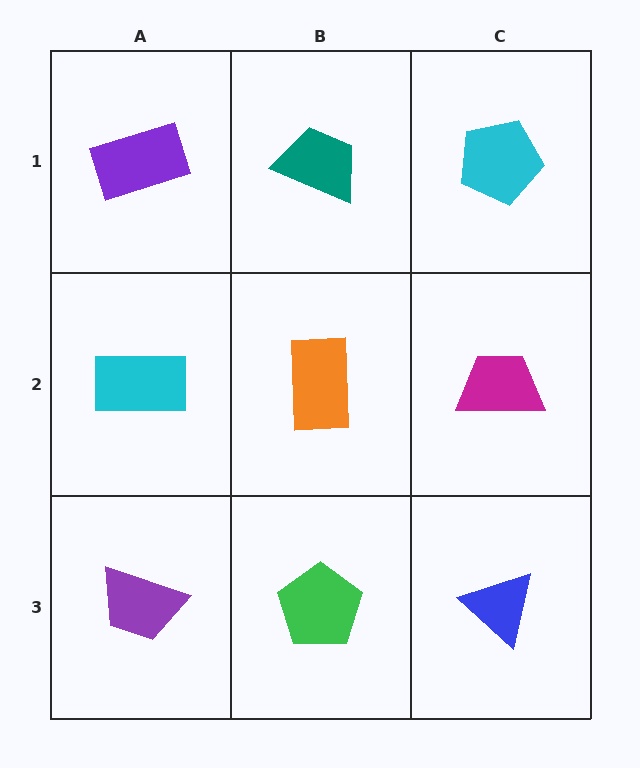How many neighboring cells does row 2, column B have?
4.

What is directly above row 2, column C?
A cyan pentagon.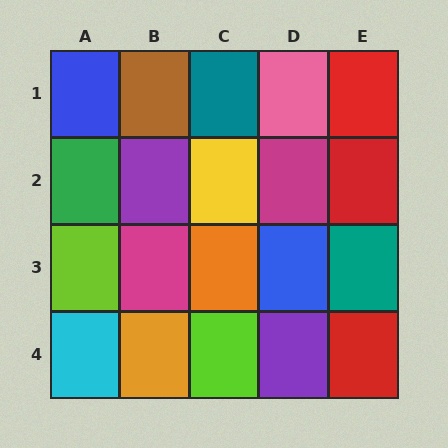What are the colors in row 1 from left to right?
Blue, brown, teal, pink, red.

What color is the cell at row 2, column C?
Yellow.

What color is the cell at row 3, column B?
Magenta.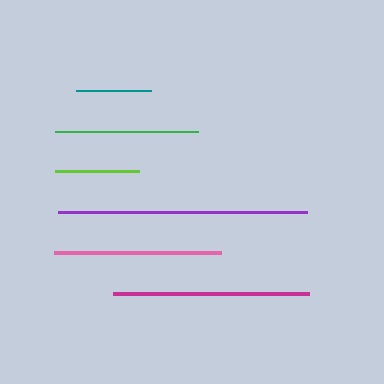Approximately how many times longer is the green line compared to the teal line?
The green line is approximately 1.9 times the length of the teal line.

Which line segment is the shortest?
The teal line is the shortest at approximately 76 pixels.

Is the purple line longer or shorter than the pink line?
The purple line is longer than the pink line.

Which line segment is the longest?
The purple line is the longest at approximately 249 pixels.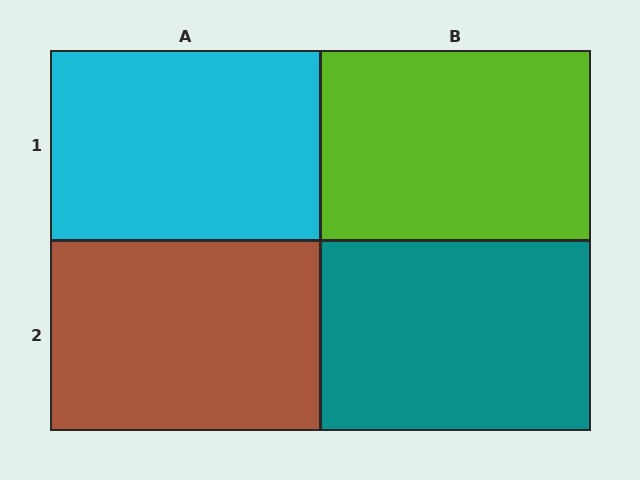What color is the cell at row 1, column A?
Cyan.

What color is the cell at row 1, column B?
Lime.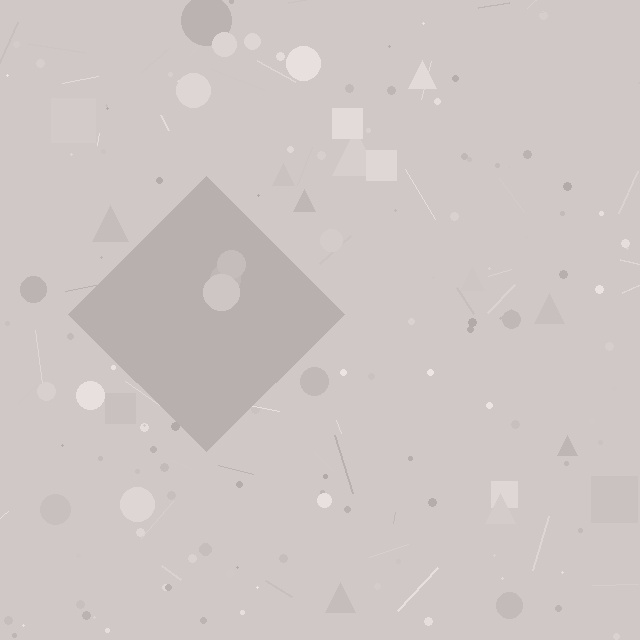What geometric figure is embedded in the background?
A diamond is embedded in the background.